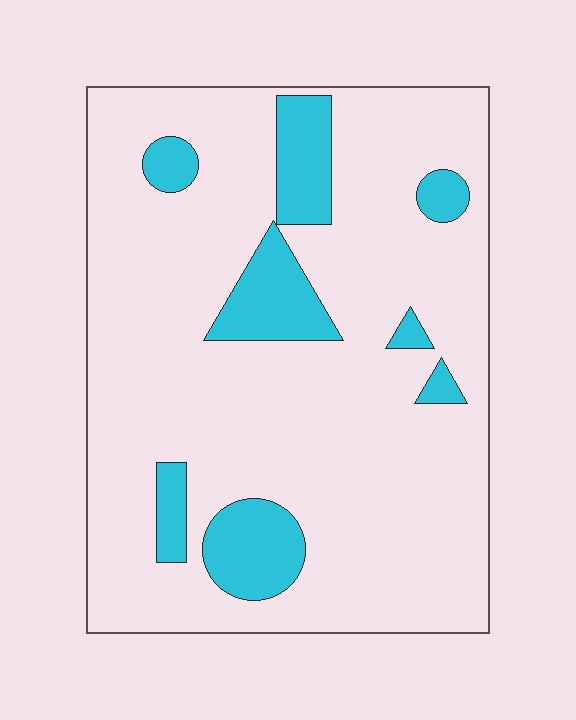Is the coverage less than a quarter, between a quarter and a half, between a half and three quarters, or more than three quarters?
Less than a quarter.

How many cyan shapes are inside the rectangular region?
8.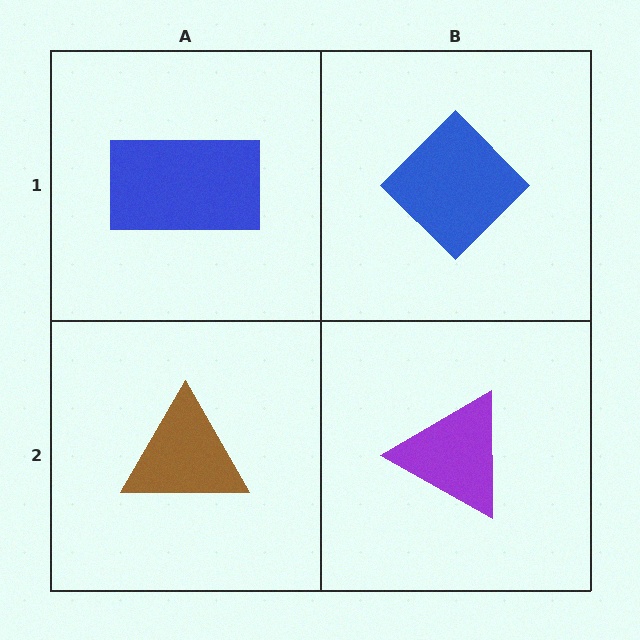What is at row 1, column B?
A blue diamond.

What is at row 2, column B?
A purple triangle.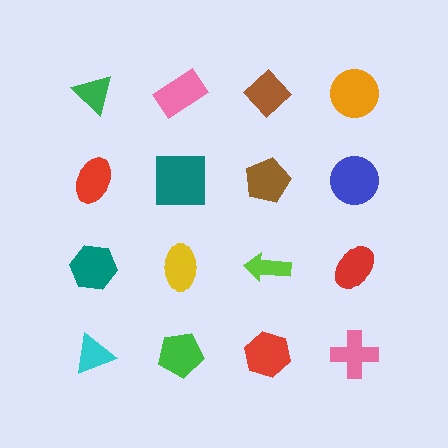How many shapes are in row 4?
4 shapes.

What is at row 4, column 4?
A pink cross.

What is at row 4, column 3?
A red hexagon.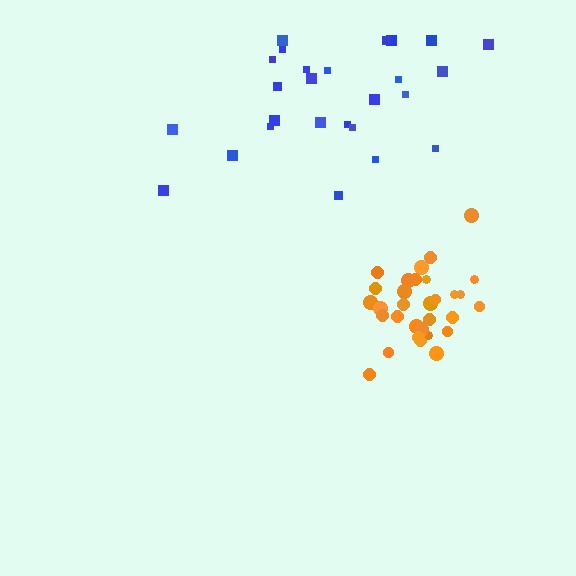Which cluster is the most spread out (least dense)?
Blue.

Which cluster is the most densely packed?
Orange.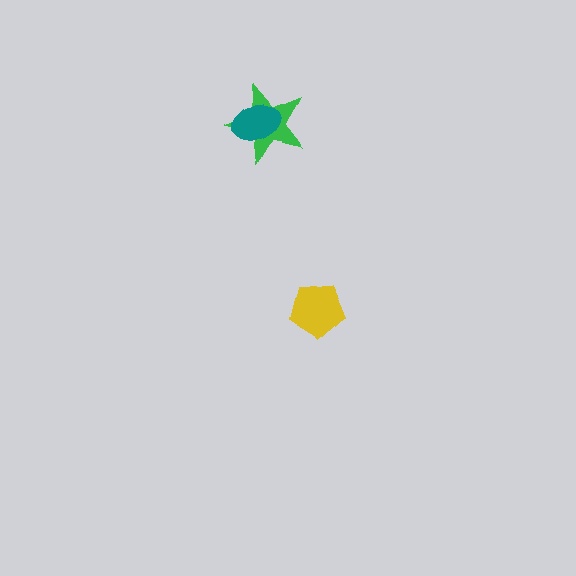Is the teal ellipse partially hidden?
No, no other shape covers it.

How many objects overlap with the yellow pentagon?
0 objects overlap with the yellow pentagon.